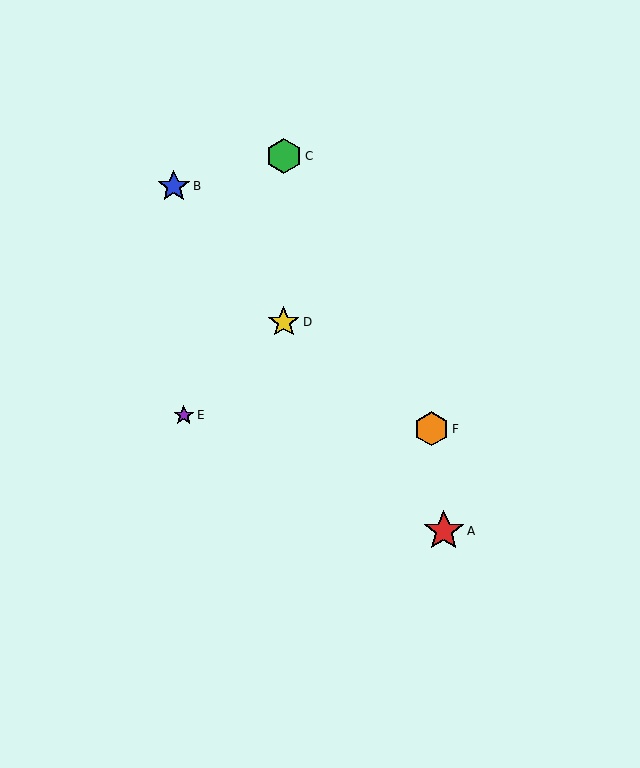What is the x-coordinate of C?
Object C is at x≈284.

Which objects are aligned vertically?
Objects C, D are aligned vertically.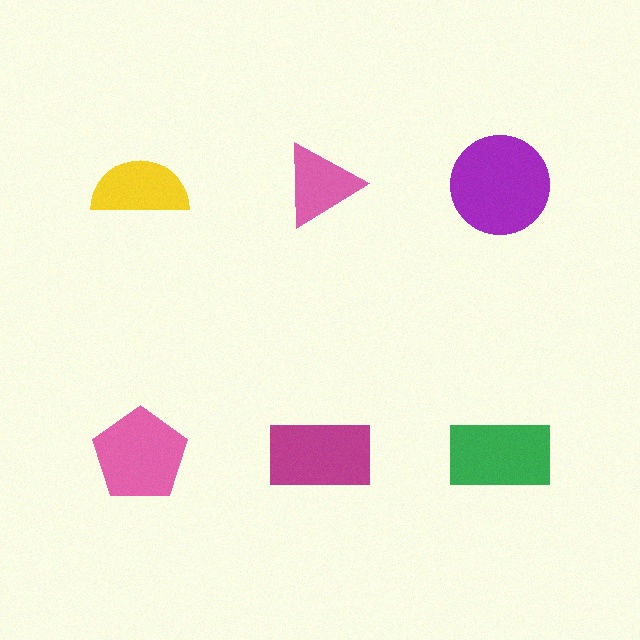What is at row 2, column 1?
A pink pentagon.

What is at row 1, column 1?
A yellow semicircle.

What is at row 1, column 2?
A pink triangle.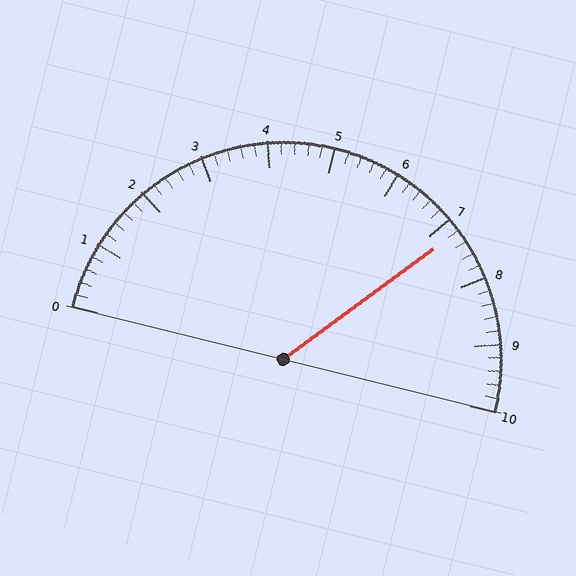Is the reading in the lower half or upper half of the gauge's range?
The reading is in the upper half of the range (0 to 10).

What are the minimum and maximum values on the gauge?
The gauge ranges from 0 to 10.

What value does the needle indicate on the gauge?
The needle indicates approximately 7.2.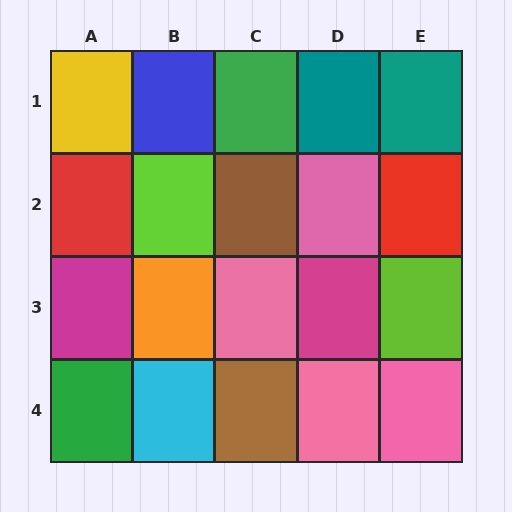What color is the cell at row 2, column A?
Red.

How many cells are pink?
4 cells are pink.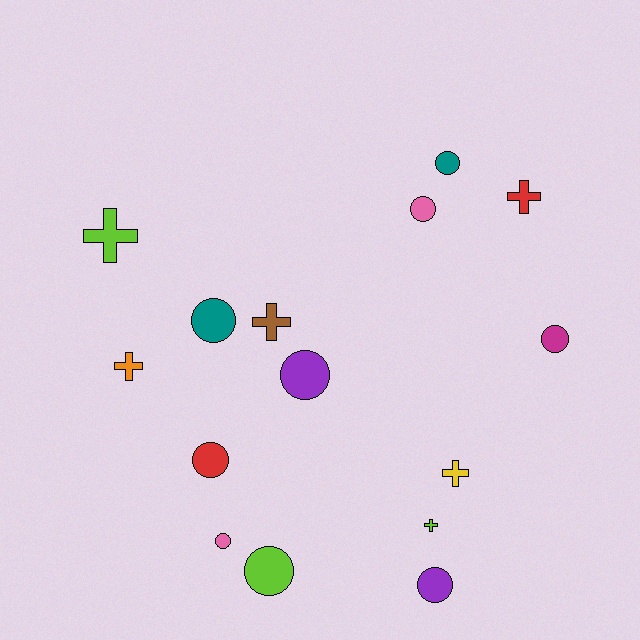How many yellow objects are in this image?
There is 1 yellow object.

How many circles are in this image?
There are 9 circles.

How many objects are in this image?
There are 15 objects.